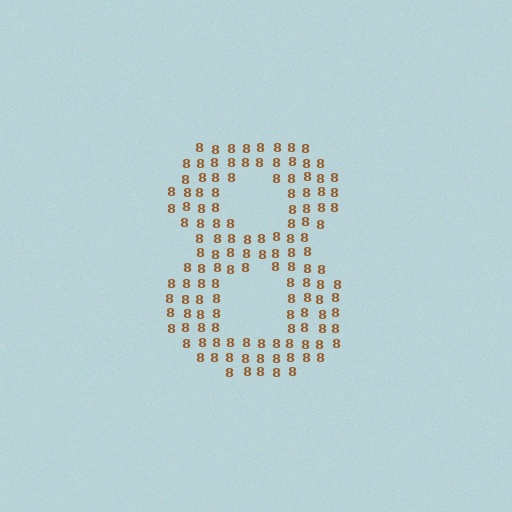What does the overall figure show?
The overall figure shows the digit 8.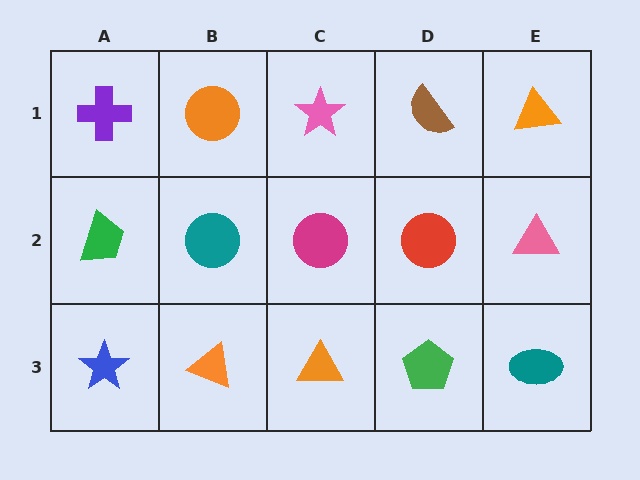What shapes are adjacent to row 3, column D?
A red circle (row 2, column D), an orange triangle (row 3, column C), a teal ellipse (row 3, column E).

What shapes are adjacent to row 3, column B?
A teal circle (row 2, column B), a blue star (row 3, column A), an orange triangle (row 3, column C).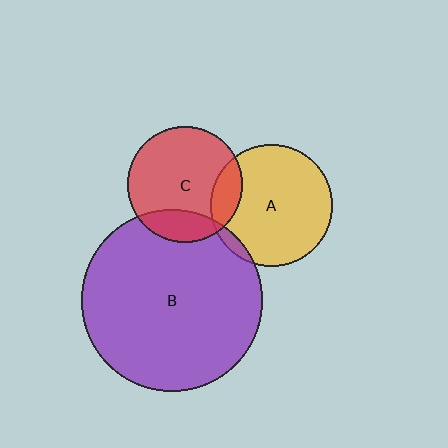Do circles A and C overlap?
Yes.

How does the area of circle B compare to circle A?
Approximately 2.2 times.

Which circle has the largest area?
Circle B (purple).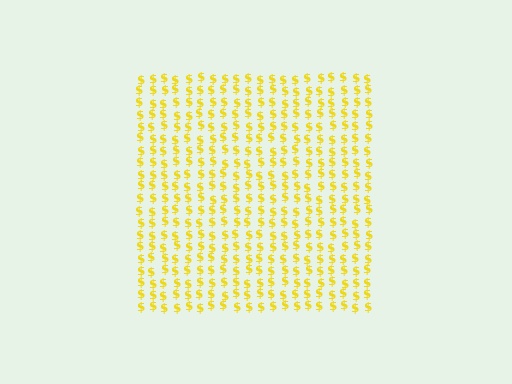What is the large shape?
The large shape is a square.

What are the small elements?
The small elements are dollar signs.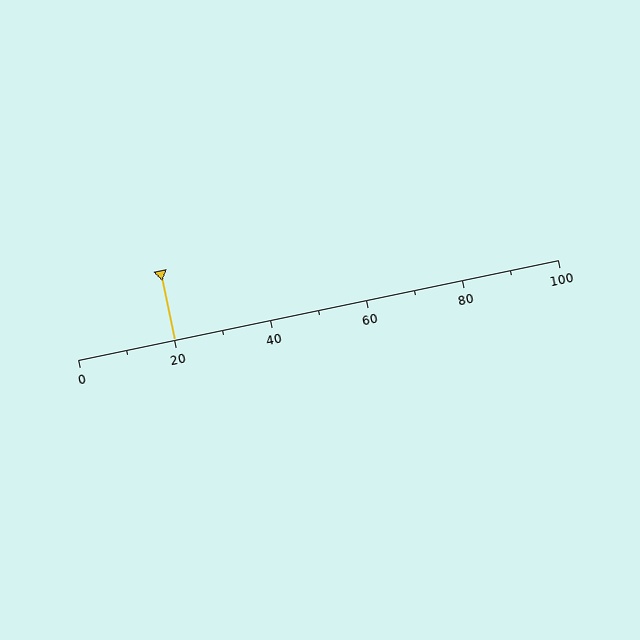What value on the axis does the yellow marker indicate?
The marker indicates approximately 20.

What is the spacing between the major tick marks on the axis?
The major ticks are spaced 20 apart.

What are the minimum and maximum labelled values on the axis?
The axis runs from 0 to 100.